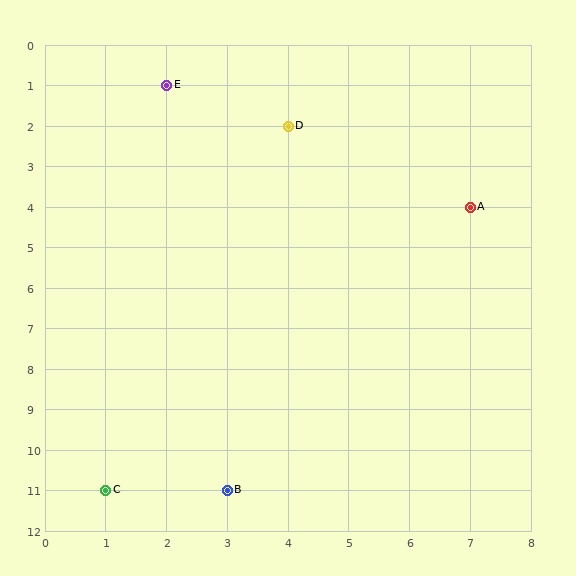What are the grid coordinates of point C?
Point C is at grid coordinates (1, 11).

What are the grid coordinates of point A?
Point A is at grid coordinates (7, 4).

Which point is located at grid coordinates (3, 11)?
Point B is at (3, 11).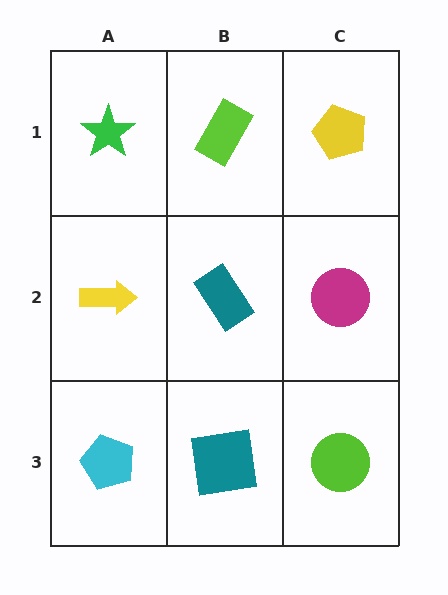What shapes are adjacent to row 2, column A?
A green star (row 1, column A), a cyan pentagon (row 3, column A), a teal rectangle (row 2, column B).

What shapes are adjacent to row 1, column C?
A magenta circle (row 2, column C), a lime rectangle (row 1, column B).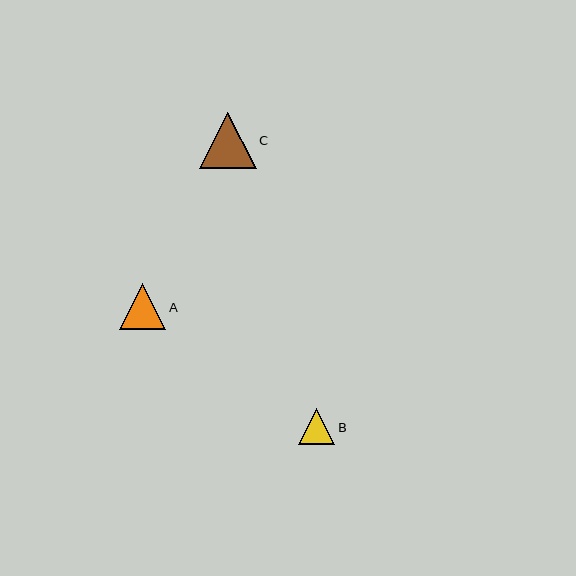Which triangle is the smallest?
Triangle B is the smallest with a size of approximately 36 pixels.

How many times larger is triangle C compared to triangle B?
Triangle C is approximately 1.6 times the size of triangle B.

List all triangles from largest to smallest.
From largest to smallest: C, A, B.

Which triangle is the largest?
Triangle C is the largest with a size of approximately 57 pixels.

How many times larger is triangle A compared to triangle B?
Triangle A is approximately 1.3 times the size of triangle B.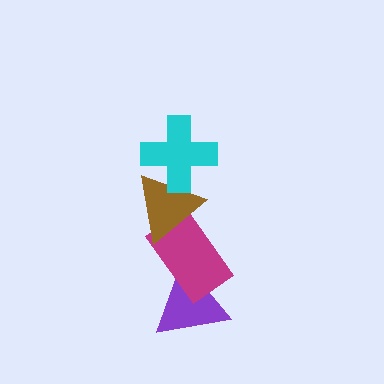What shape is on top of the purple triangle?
The magenta rectangle is on top of the purple triangle.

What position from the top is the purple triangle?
The purple triangle is 4th from the top.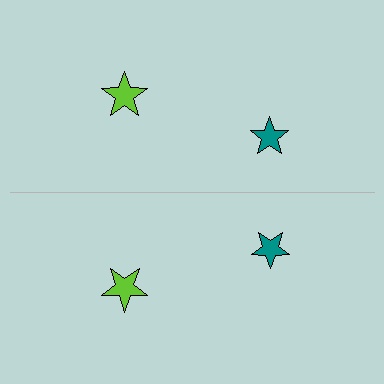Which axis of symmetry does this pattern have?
The pattern has a horizontal axis of symmetry running through the center of the image.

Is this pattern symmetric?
Yes, this pattern has bilateral (reflection) symmetry.